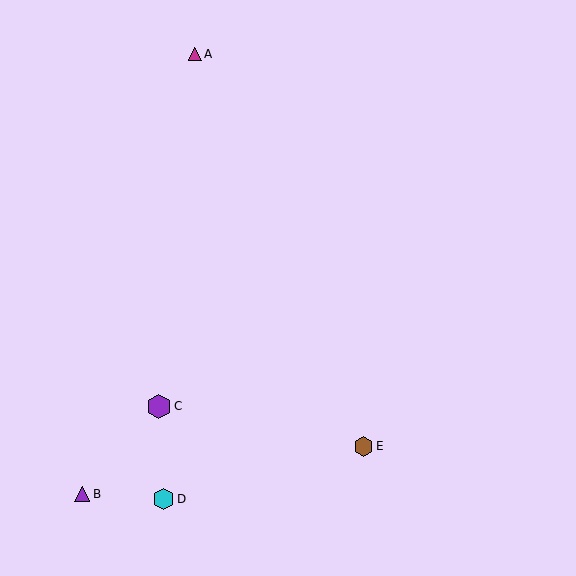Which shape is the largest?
The purple hexagon (labeled C) is the largest.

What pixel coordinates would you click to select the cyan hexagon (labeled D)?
Click at (163, 499) to select the cyan hexagon D.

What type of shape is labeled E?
Shape E is a brown hexagon.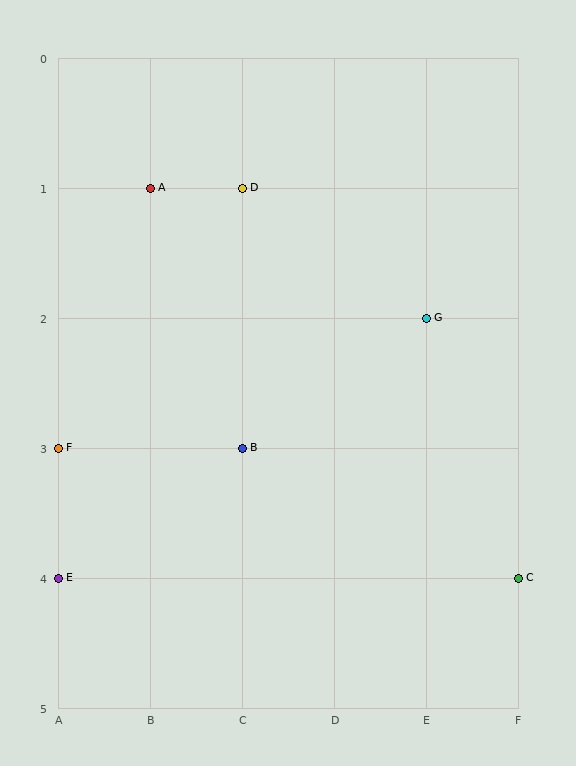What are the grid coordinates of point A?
Point A is at grid coordinates (B, 1).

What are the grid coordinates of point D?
Point D is at grid coordinates (C, 1).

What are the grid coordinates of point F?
Point F is at grid coordinates (A, 3).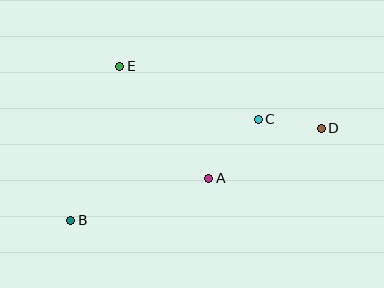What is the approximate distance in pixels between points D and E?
The distance between D and E is approximately 211 pixels.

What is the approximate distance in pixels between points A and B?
The distance between A and B is approximately 144 pixels.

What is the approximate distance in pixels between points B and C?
The distance between B and C is approximately 213 pixels.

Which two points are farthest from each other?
Points B and D are farthest from each other.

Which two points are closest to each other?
Points C and D are closest to each other.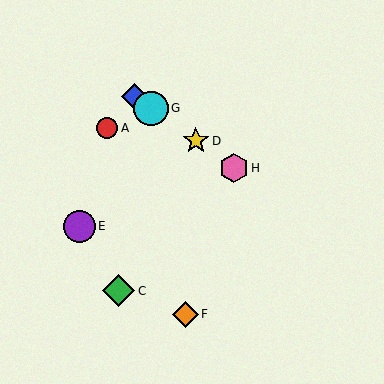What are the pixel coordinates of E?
Object E is at (79, 226).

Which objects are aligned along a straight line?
Objects B, D, G, H are aligned along a straight line.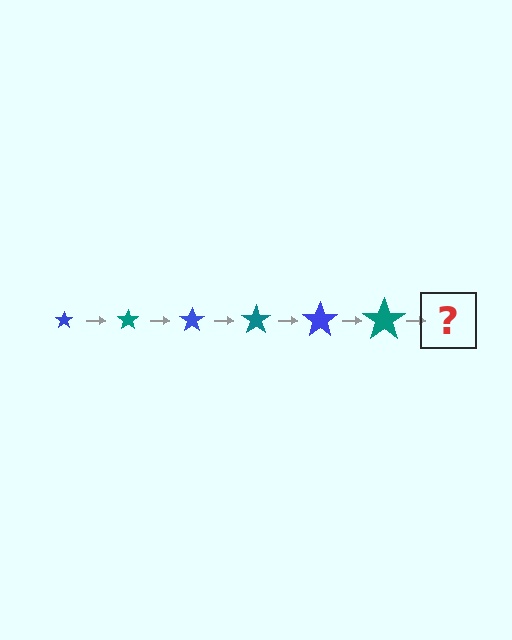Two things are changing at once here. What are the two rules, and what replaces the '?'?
The two rules are that the star grows larger each step and the color cycles through blue and teal. The '?' should be a blue star, larger than the previous one.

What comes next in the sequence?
The next element should be a blue star, larger than the previous one.